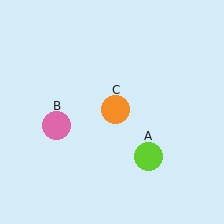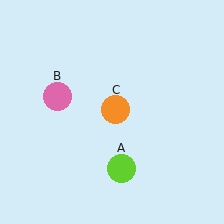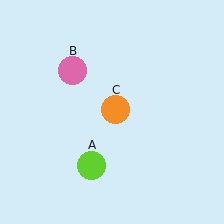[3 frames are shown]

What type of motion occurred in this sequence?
The lime circle (object A), pink circle (object B) rotated clockwise around the center of the scene.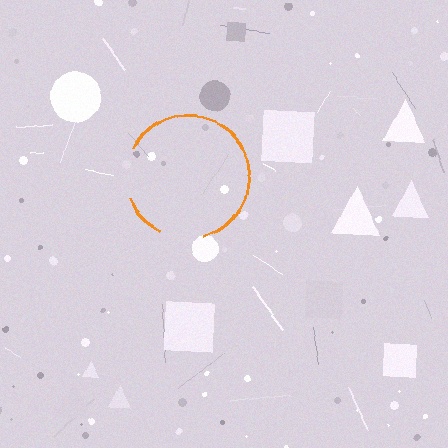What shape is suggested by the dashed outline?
The dashed outline suggests a circle.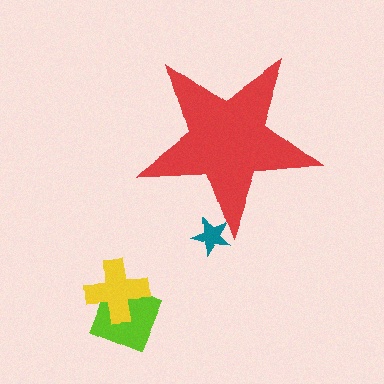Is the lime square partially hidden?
No, the lime square is fully visible.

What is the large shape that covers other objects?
A red star.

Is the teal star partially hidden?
Yes, the teal star is partially hidden behind the red star.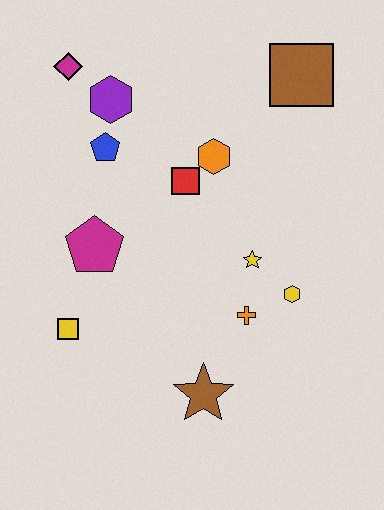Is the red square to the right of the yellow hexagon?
No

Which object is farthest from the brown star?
The magenta diamond is farthest from the brown star.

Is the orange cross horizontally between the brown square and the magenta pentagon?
Yes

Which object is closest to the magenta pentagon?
The yellow square is closest to the magenta pentagon.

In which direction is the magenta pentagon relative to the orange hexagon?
The magenta pentagon is to the left of the orange hexagon.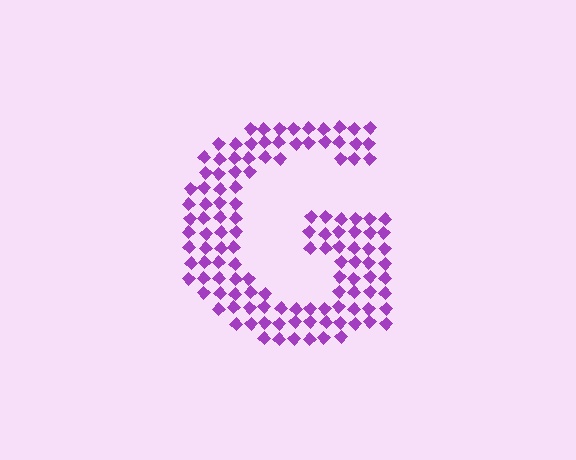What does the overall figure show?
The overall figure shows the letter G.